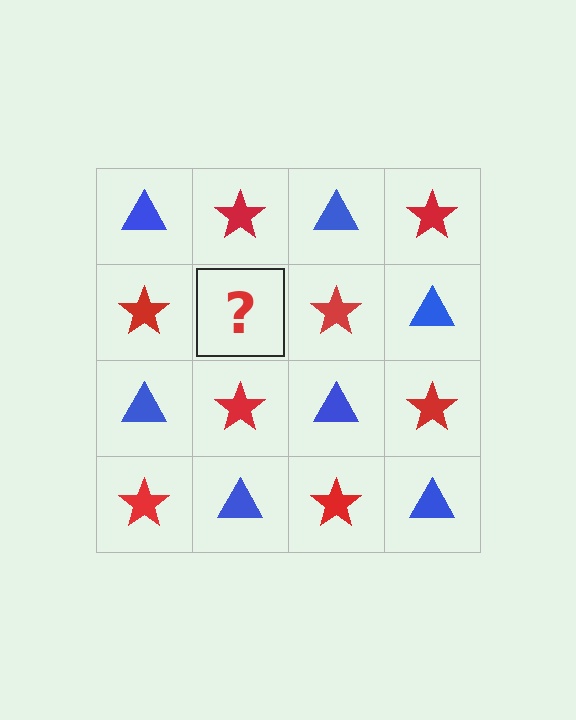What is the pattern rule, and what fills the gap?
The rule is that it alternates blue triangle and red star in a checkerboard pattern. The gap should be filled with a blue triangle.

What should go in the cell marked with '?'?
The missing cell should contain a blue triangle.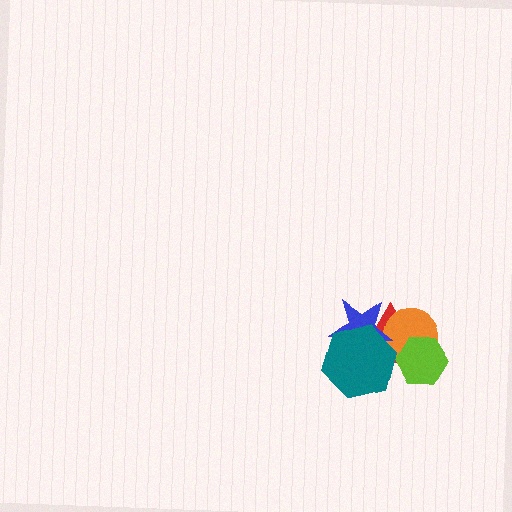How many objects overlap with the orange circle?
4 objects overlap with the orange circle.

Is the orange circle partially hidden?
Yes, it is partially covered by another shape.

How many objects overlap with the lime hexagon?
2 objects overlap with the lime hexagon.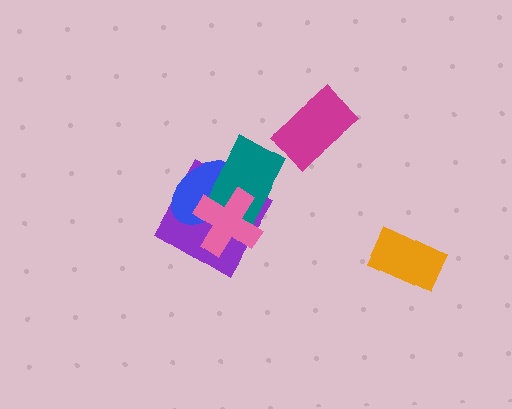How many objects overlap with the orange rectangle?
0 objects overlap with the orange rectangle.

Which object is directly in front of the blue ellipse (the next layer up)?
The teal rectangle is directly in front of the blue ellipse.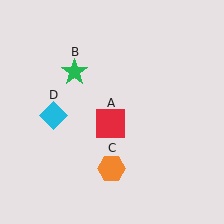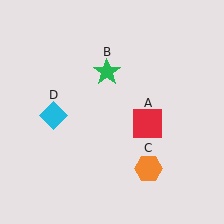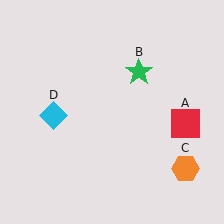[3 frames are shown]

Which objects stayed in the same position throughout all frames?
Cyan diamond (object D) remained stationary.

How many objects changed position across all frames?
3 objects changed position: red square (object A), green star (object B), orange hexagon (object C).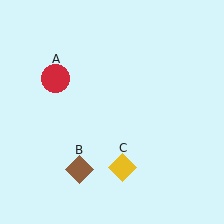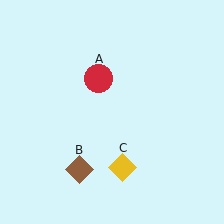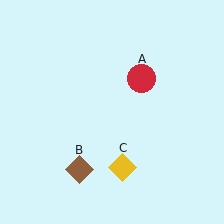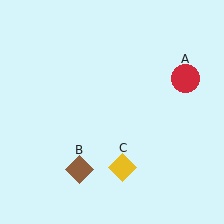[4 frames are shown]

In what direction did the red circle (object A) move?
The red circle (object A) moved right.